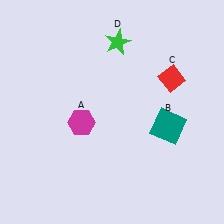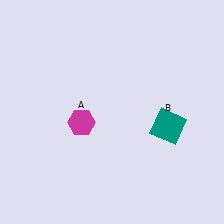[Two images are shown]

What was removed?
The red diamond (C), the green star (D) were removed in Image 2.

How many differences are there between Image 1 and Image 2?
There are 2 differences between the two images.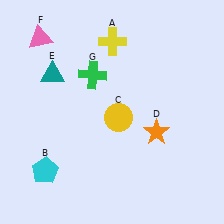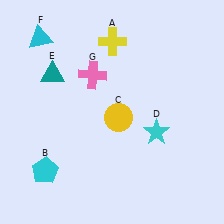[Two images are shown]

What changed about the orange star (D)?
In Image 1, D is orange. In Image 2, it changed to cyan.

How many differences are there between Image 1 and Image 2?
There are 3 differences between the two images.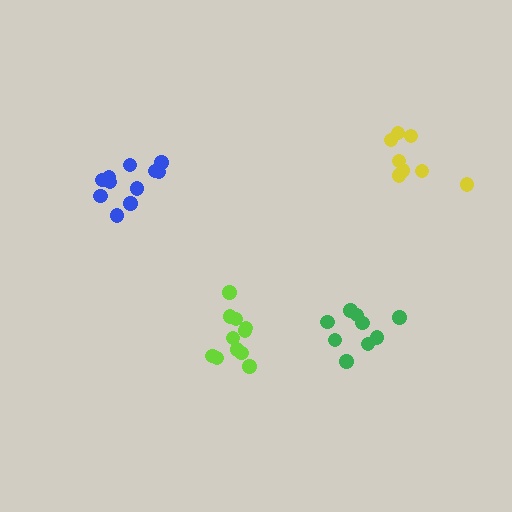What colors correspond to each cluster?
The clusters are colored: blue, lime, green, yellow.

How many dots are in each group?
Group 1: 12 dots, Group 2: 11 dots, Group 3: 9 dots, Group 4: 8 dots (40 total).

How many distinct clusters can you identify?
There are 4 distinct clusters.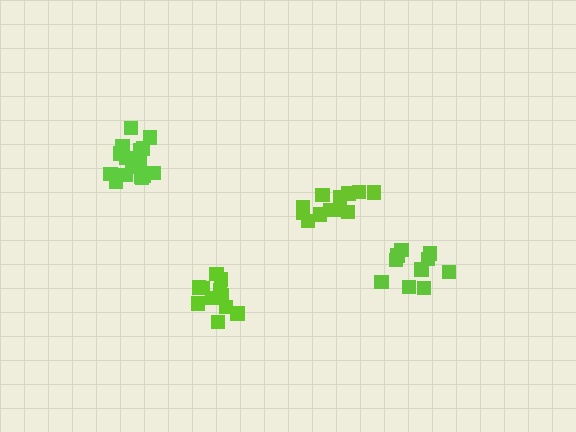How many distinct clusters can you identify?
There are 4 distinct clusters.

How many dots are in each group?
Group 1: 11 dots, Group 2: 10 dots, Group 3: 12 dots, Group 4: 16 dots (49 total).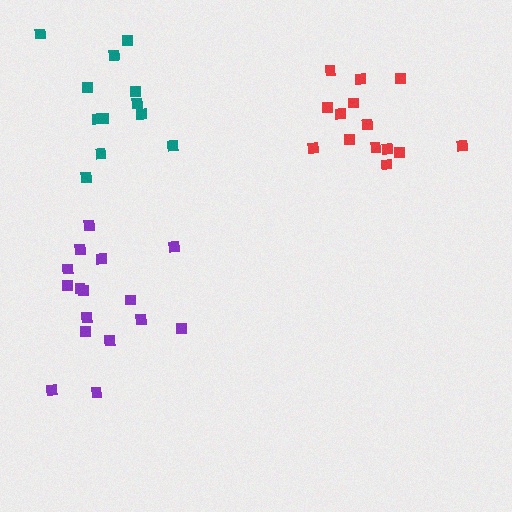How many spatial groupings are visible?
There are 3 spatial groupings.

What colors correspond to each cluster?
The clusters are colored: red, purple, teal.